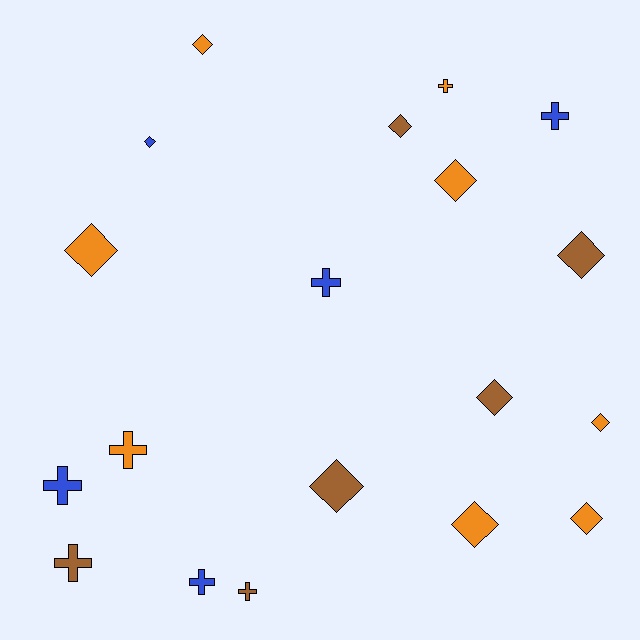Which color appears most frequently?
Orange, with 8 objects.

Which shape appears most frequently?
Diamond, with 11 objects.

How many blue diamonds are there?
There is 1 blue diamond.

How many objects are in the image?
There are 19 objects.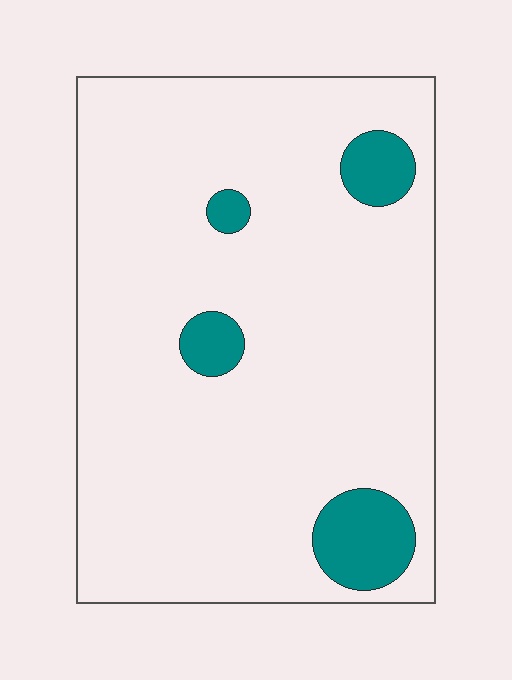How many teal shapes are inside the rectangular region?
4.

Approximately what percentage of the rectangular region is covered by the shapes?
Approximately 10%.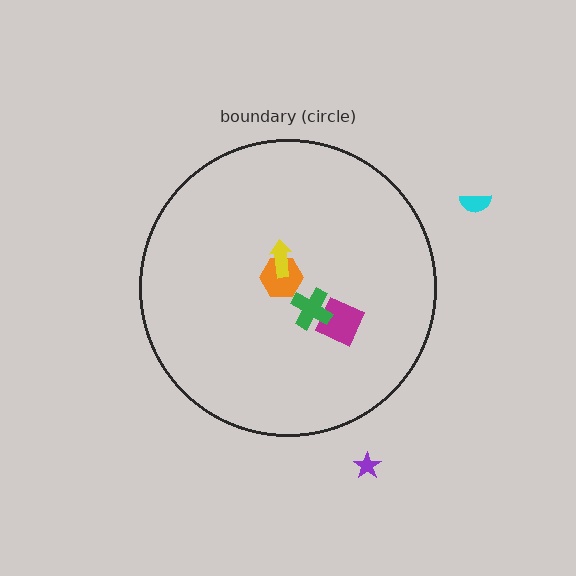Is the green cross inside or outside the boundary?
Inside.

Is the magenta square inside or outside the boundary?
Inside.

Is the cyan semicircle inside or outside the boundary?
Outside.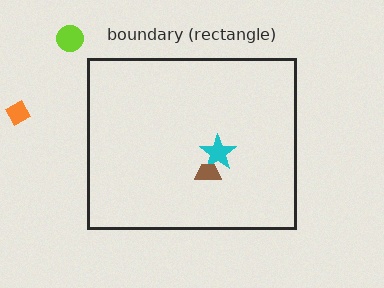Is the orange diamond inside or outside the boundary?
Outside.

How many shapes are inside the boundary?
2 inside, 2 outside.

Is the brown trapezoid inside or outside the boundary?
Inside.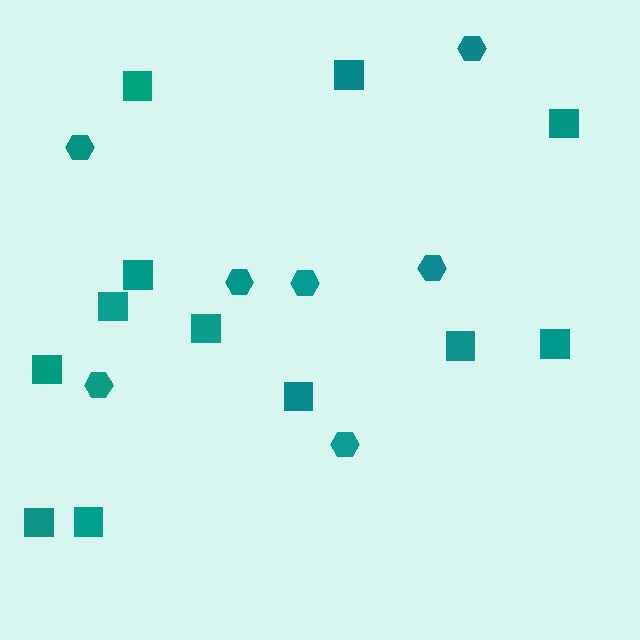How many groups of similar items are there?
There are 2 groups: one group of hexagons (7) and one group of squares (12).